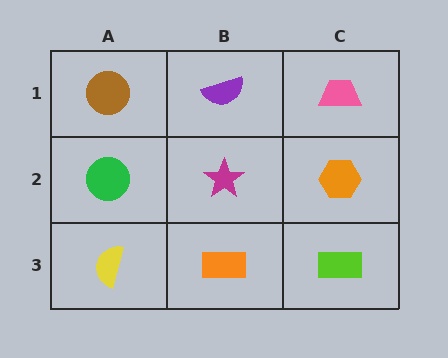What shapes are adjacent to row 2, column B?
A purple semicircle (row 1, column B), an orange rectangle (row 3, column B), a green circle (row 2, column A), an orange hexagon (row 2, column C).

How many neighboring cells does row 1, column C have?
2.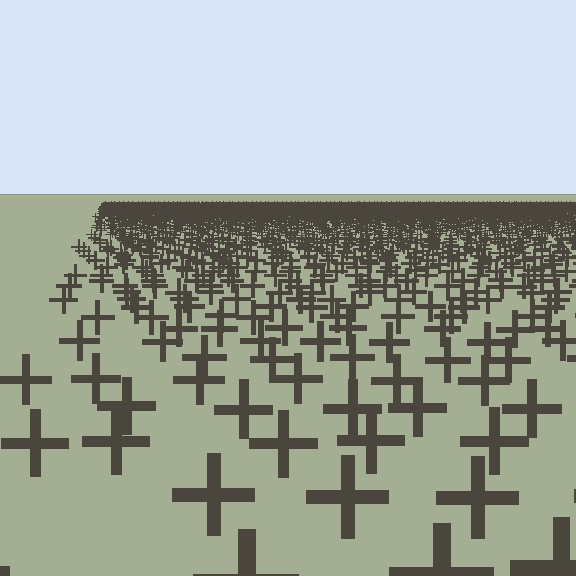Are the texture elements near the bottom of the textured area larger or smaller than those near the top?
Larger. Near the bottom, elements are closer to the viewer and appear at a bigger on-screen size.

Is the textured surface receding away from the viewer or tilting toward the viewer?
The surface is receding away from the viewer. Texture elements get smaller and denser toward the top.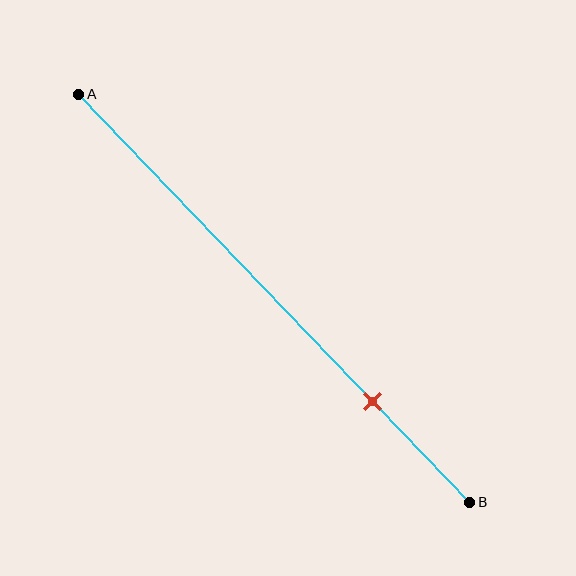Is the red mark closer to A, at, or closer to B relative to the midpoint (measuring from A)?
The red mark is closer to point B than the midpoint of segment AB.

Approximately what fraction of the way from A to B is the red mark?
The red mark is approximately 75% of the way from A to B.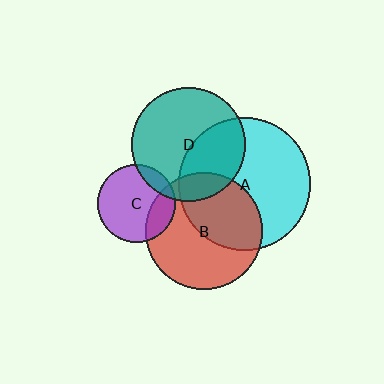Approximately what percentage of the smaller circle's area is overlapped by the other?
Approximately 20%.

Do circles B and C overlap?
Yes.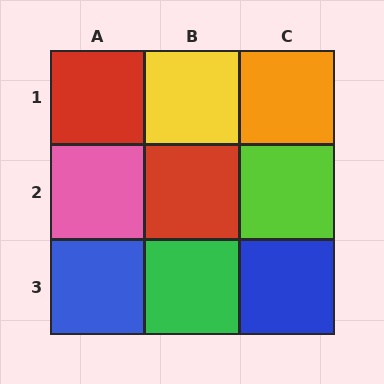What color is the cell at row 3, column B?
Green.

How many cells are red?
2 cells are red.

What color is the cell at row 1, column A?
Red.